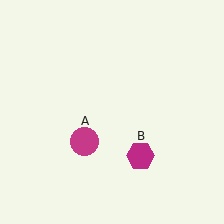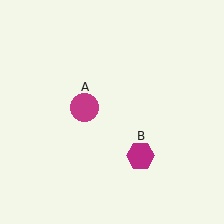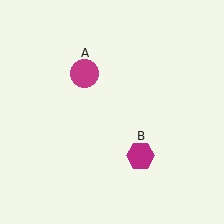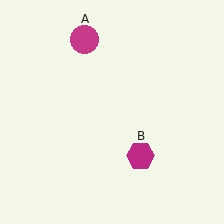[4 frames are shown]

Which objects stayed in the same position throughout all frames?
Magenta hexagon (object B) remained stationary.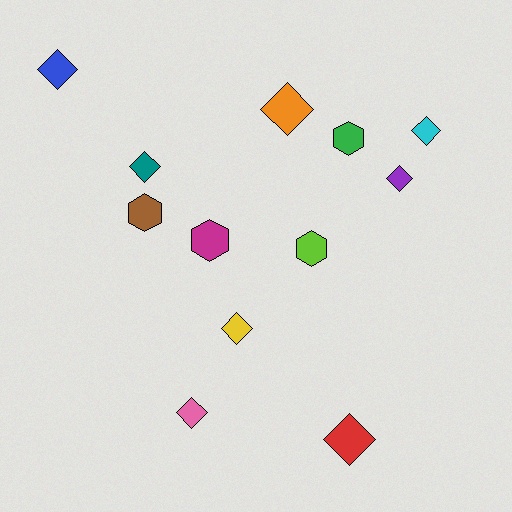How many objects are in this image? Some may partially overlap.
There are 12 objects.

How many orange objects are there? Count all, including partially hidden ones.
There is 1 orange object.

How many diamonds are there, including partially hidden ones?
There are 8 diamonds.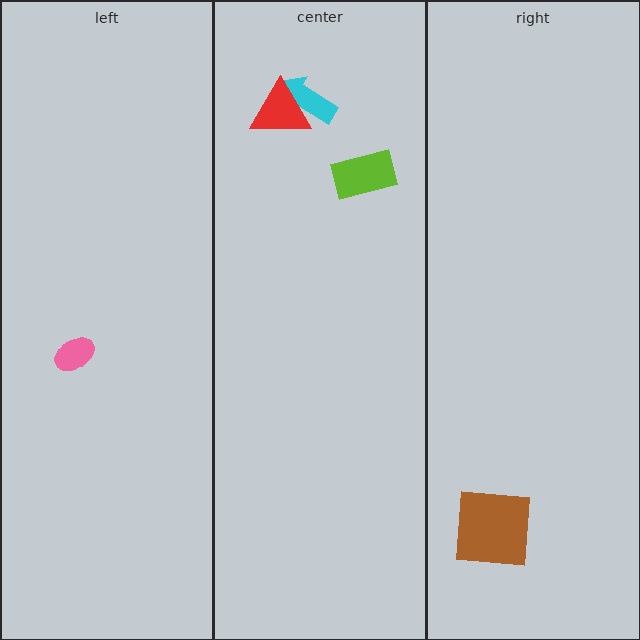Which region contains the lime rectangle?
The center region.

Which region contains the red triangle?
The center region.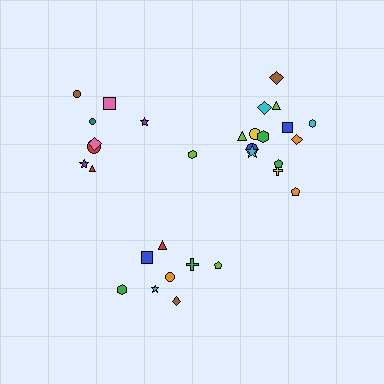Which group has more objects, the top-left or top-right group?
The top-right group.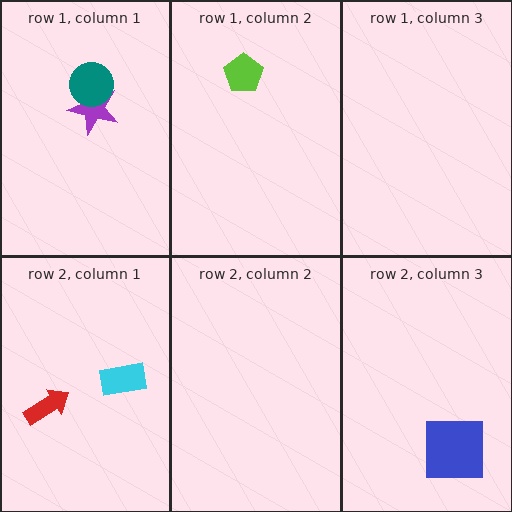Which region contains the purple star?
The row 1, column 1 region.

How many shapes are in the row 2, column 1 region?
2.